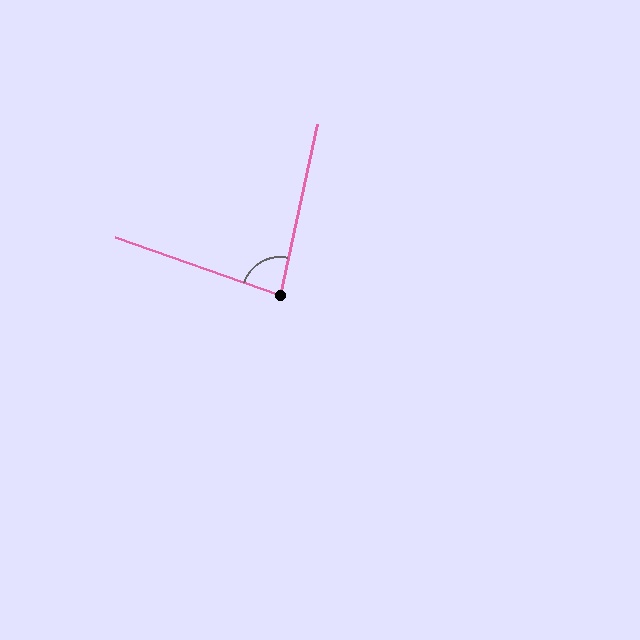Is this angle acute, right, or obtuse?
It is acute.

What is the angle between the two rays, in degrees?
Approximately 83 degrees.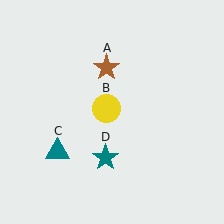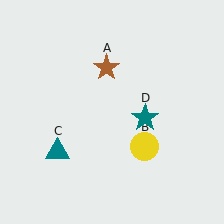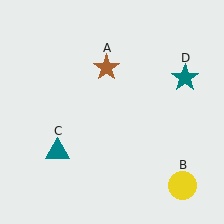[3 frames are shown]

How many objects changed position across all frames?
2 objects changed position: yellow circle (object B), teal star (object D).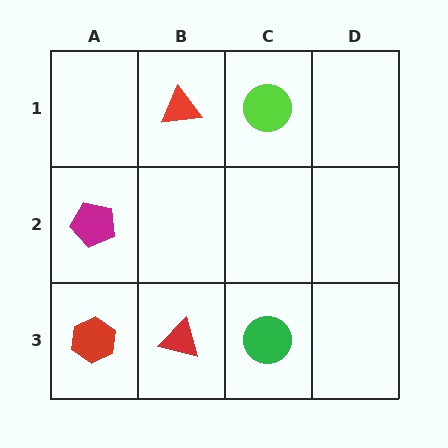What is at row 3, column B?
A red triangle.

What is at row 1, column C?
A lime circle.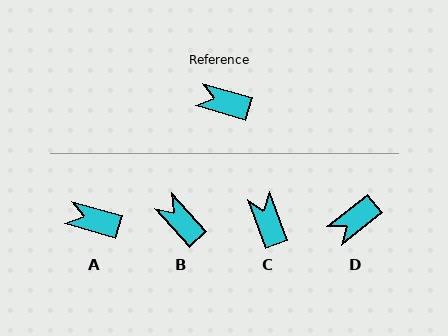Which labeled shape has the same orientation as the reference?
A.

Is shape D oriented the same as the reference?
No, it is off by about 55 degrees.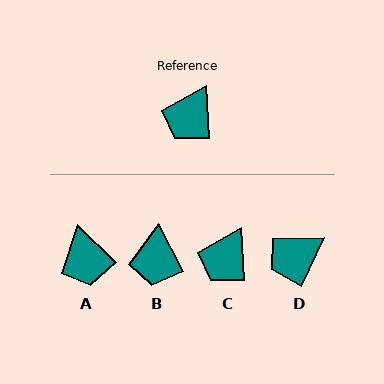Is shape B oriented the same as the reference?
No, it is off by about 24 degrees.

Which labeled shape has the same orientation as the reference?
C.